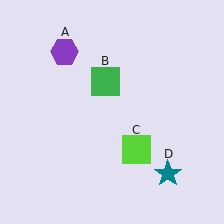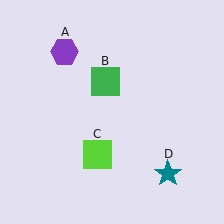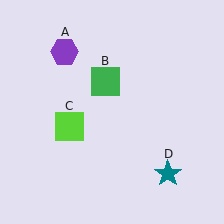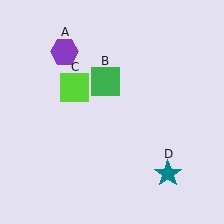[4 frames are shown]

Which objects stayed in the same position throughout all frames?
Purple hexagon (object A) and green square (object B) and teal star (object D) remained stationary.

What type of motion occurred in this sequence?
The lime square (object C) rotated clockwise around the center of the scene.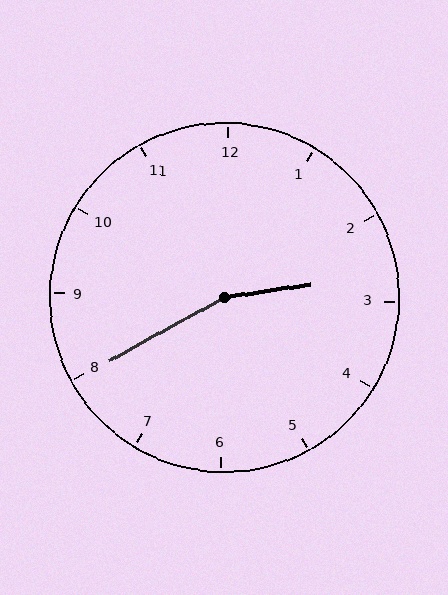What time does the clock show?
2:40.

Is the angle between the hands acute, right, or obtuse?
It is obtuse.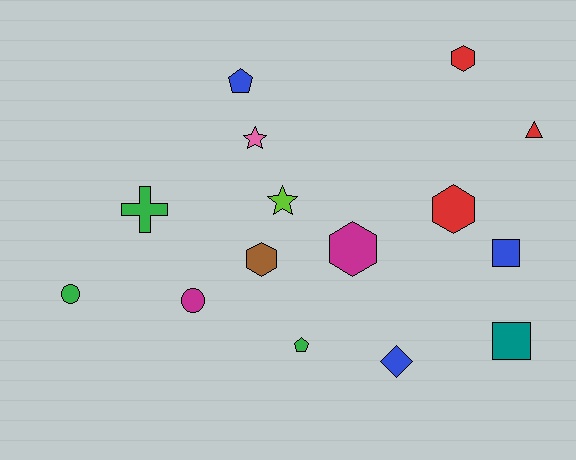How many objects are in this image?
There are 15 objects.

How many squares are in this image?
There are 2 squares.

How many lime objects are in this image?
There is 1 lime object.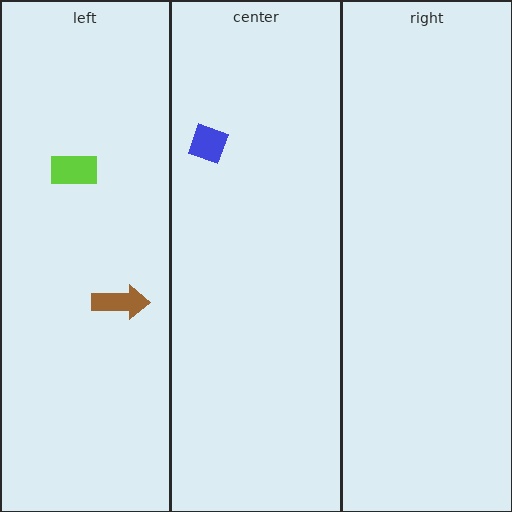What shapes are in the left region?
The brown arrow, the lime rectangle.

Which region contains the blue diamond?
The center region.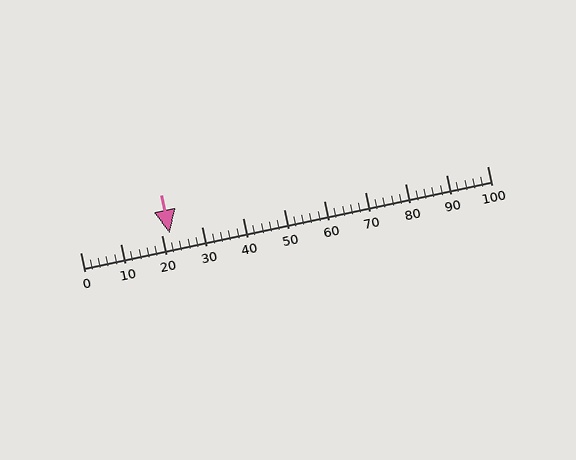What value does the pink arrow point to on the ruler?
The pink arrow points to approximately 22.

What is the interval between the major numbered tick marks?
The major tick marks are spaced 10 units apart.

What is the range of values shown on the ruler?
The ruler shows values from 0 to 100.